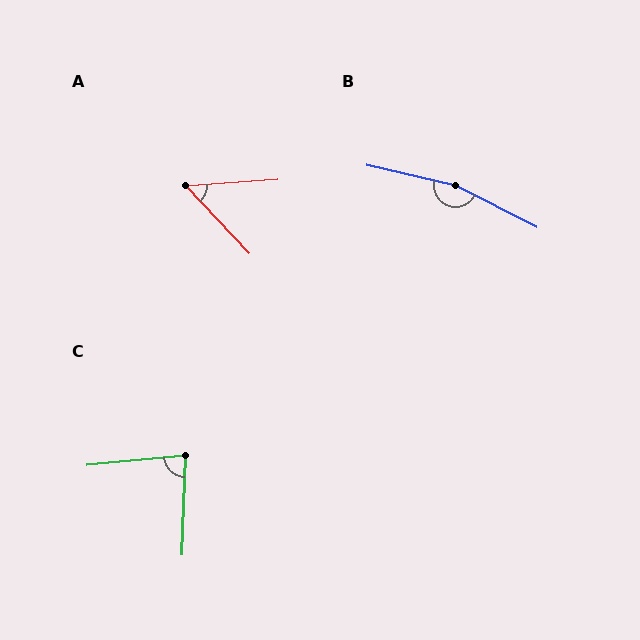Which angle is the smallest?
A, at approximately 50 degrees.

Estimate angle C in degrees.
Approximately 83 degrees.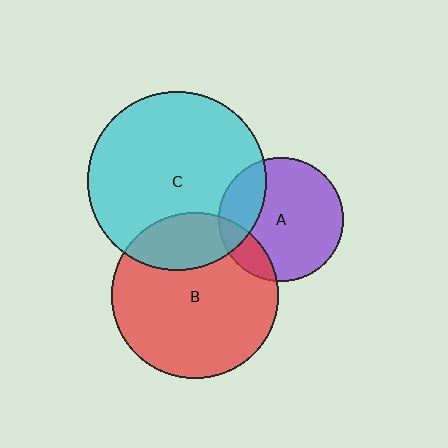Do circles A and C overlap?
Yes.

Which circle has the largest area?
Circle C (cyan).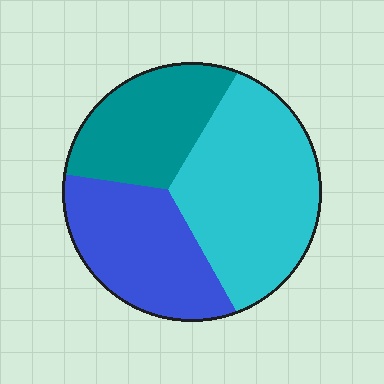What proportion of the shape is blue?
Blue covers 30% of the shape.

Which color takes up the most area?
Cyan, at roughly 45%.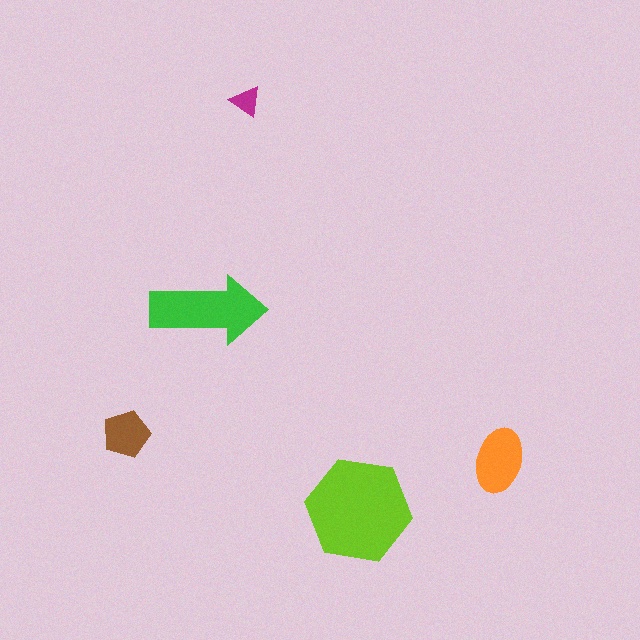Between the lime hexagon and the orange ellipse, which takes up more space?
The lime hexagon.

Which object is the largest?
The lime hexagon.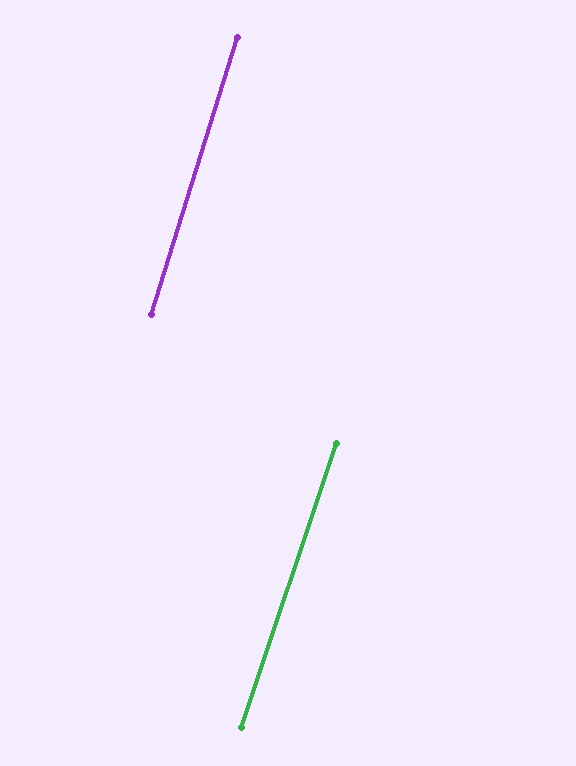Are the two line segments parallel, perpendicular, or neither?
Parallel — their directions differ by only 1.2°.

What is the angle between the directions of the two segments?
Approximately 1 degree.